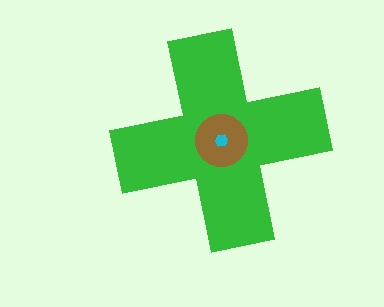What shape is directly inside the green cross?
The brown circle.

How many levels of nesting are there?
3.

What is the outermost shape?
The green cross.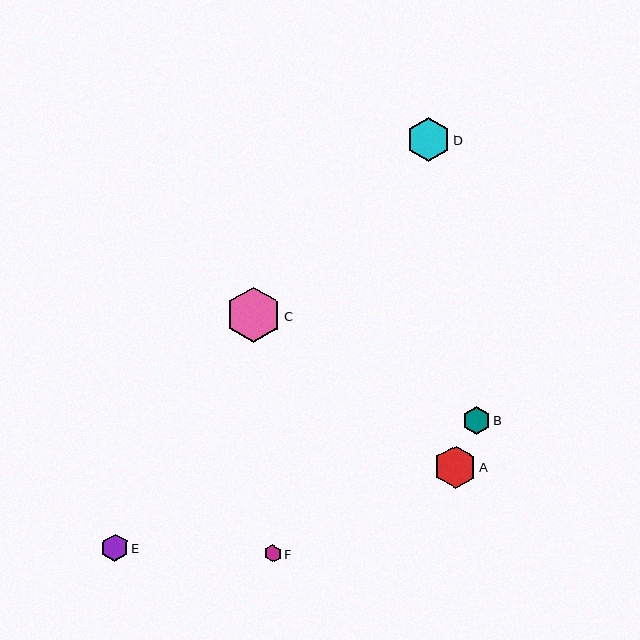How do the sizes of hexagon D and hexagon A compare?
Hexagon D and hexagon A are approximately the same size.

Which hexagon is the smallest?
Hexagon F is the smallest with a size of approximately 17 pixels.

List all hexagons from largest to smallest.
From largest to smallest: C, D, A, B, E, F.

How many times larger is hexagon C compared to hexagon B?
Hexagon C is approximately 2.0 times the size of hexagon B.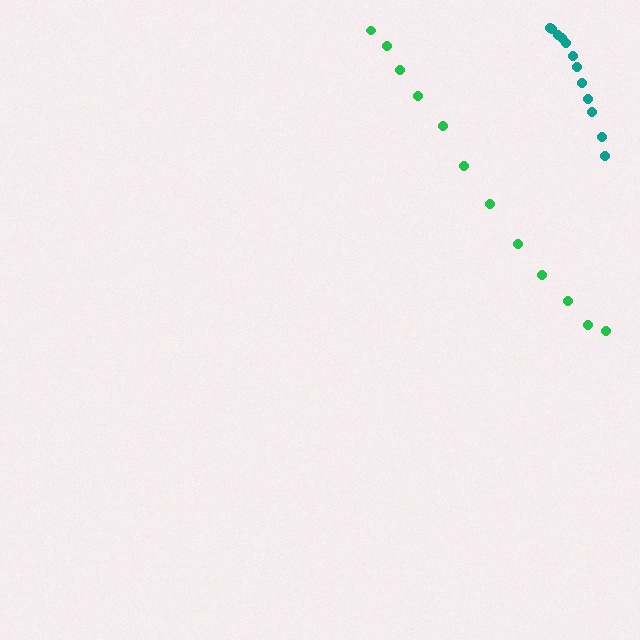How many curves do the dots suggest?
There are 2 distinct paths.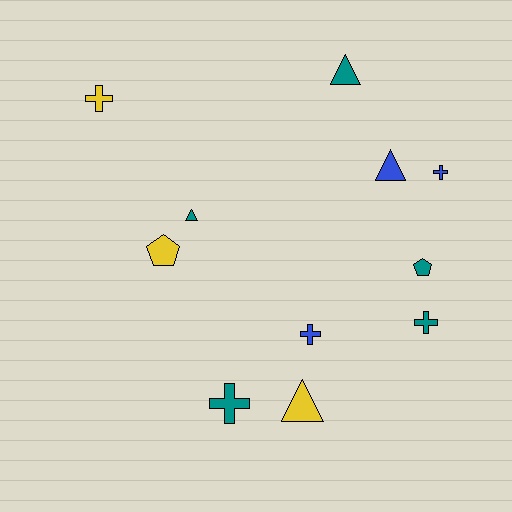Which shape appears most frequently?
Cross, with 5 objects.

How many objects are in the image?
There are 11 objects.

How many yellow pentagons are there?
There is 1 yellow pentagon.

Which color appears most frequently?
Teal, with 5 objects.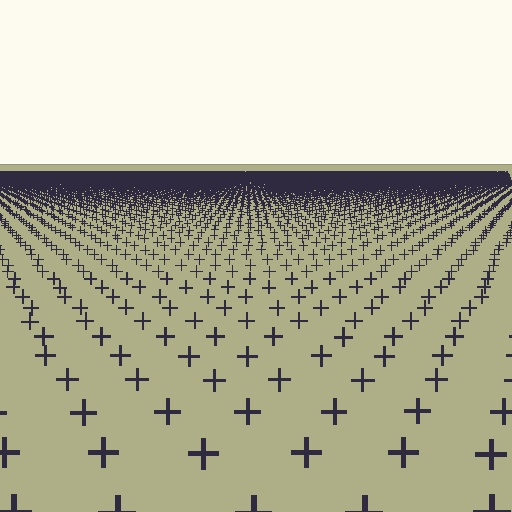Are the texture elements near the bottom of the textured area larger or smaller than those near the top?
Larger. Near the bottom, elements are closer to the viewer and appear at a bigger on-screen size.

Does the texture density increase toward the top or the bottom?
Density increases toward the top.